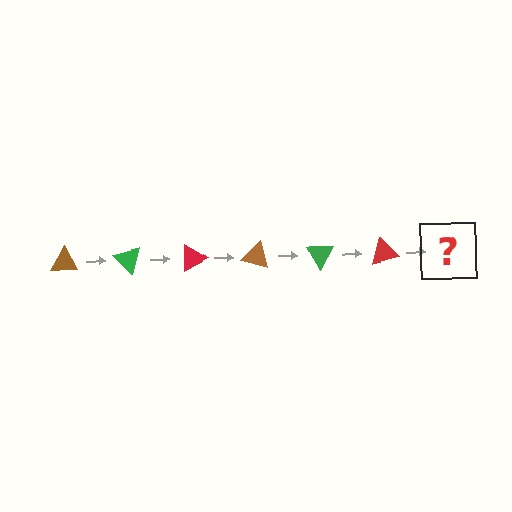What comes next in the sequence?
The next element should be a brown triangle, rotated 270 degrees from the start.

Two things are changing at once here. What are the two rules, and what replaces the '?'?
The two rules are that it rotates 45 degrees each step and the color cycles through brown, green, and red. The '?' should be a brown triangle, rotated 270 degrees from the start.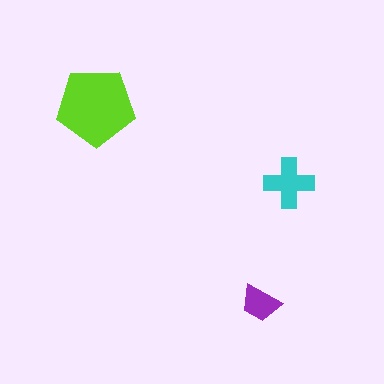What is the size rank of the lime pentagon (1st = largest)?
1st.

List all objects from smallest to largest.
The purple trapezoid, the cyan cross, the lime pentagon.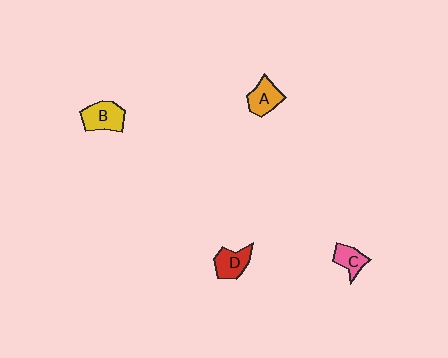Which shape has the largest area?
Shape B (yellow).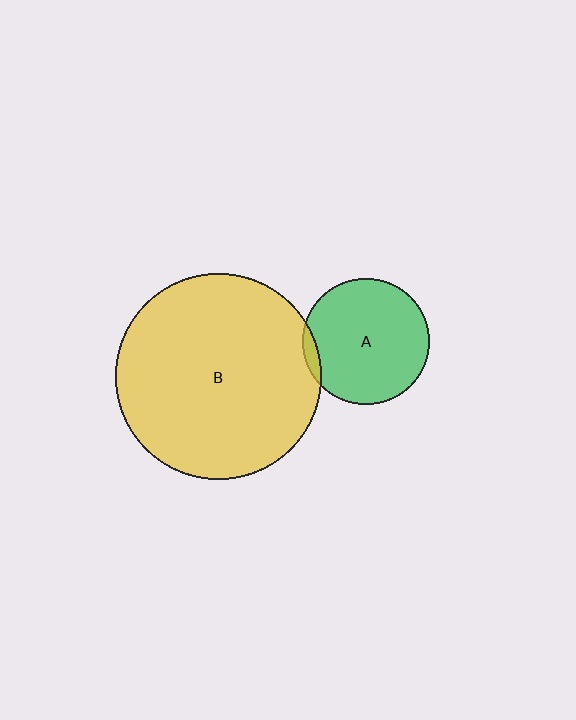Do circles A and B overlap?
Yes.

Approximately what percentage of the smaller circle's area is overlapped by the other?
Approximately 5%.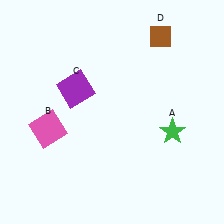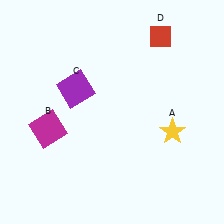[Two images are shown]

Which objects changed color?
A changed from green to yellow. B changed from pink to magenta. D changed from brown to red.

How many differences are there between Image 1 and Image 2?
There are 3 differences between the two images.